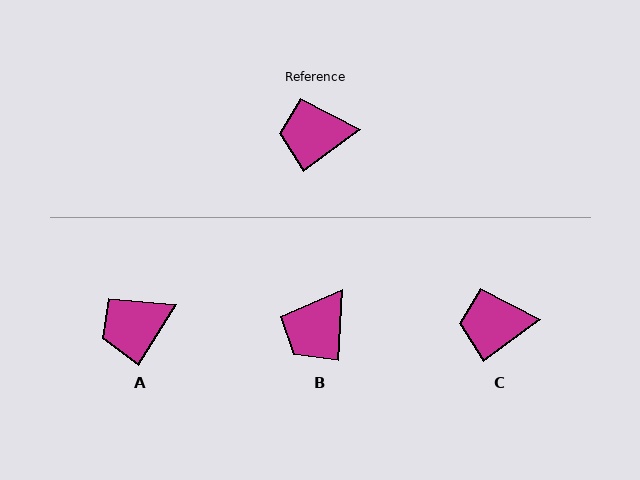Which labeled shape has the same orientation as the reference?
C.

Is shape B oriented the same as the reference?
No, it is off by about 51 degrees.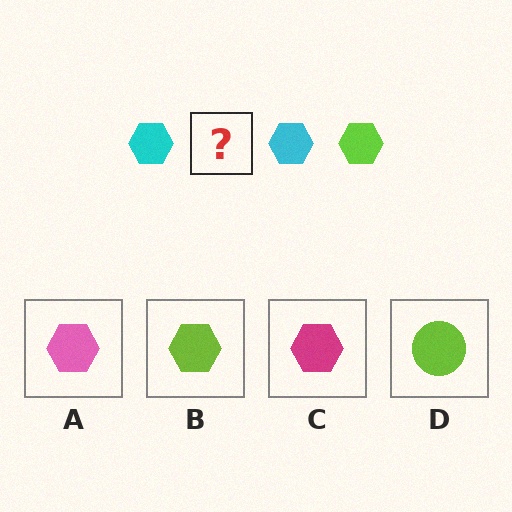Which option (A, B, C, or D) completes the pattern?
B.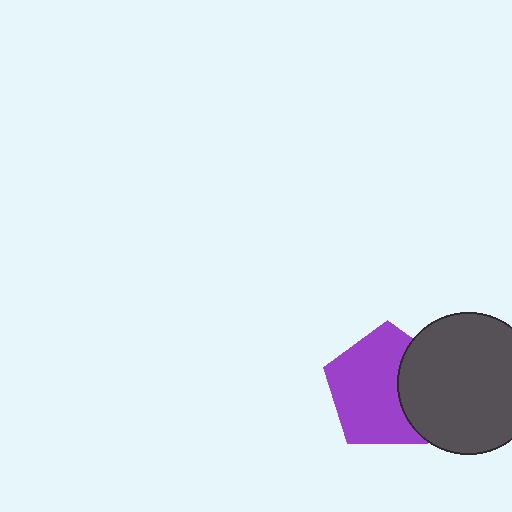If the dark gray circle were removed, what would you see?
You would see the complete purple pentagon.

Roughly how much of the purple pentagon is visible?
Most of it is visible (roughly 68%).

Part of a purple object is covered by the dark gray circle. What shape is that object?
It is a pentagon.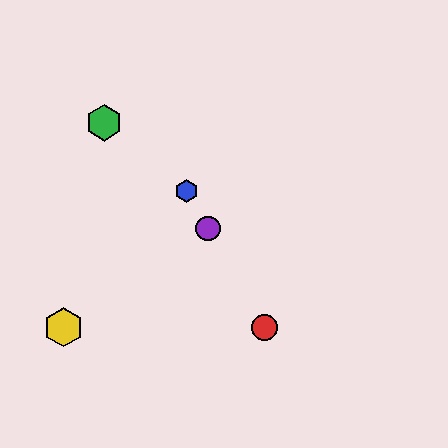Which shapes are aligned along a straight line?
The red circle, the blue hexagon, the purple circle are aligned along a straight line.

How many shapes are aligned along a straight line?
3 shapes (the red circle, the blue hexagon, the purple circle) are aligned along a straight line.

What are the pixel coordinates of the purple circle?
The purple circle is at (208, 228).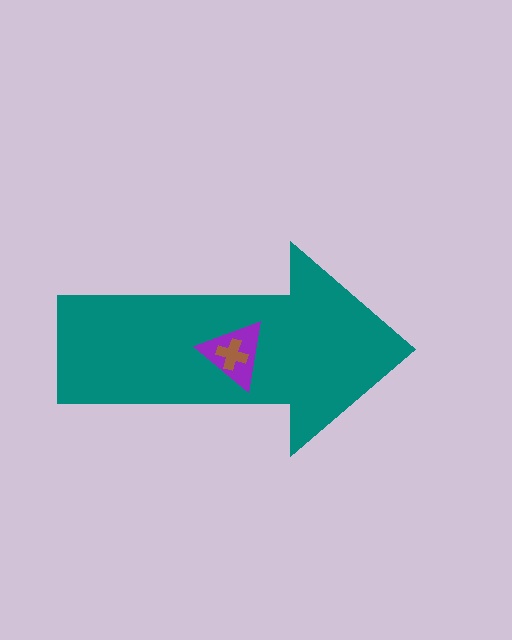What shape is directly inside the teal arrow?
The purple triangle.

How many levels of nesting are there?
3.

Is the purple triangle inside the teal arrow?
Yes.